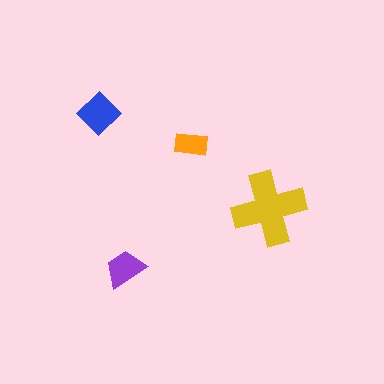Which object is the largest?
The yellow cross.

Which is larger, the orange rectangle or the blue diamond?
The blue diamond.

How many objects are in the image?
There are 4 objects in the image.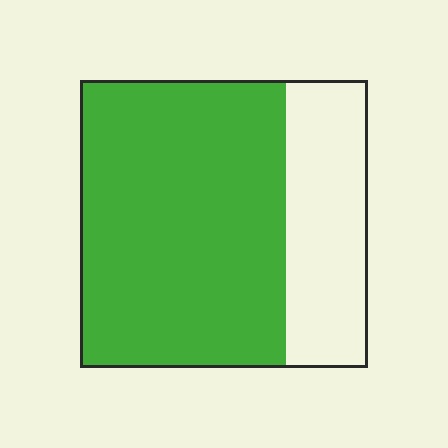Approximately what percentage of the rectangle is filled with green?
Approximately 70%.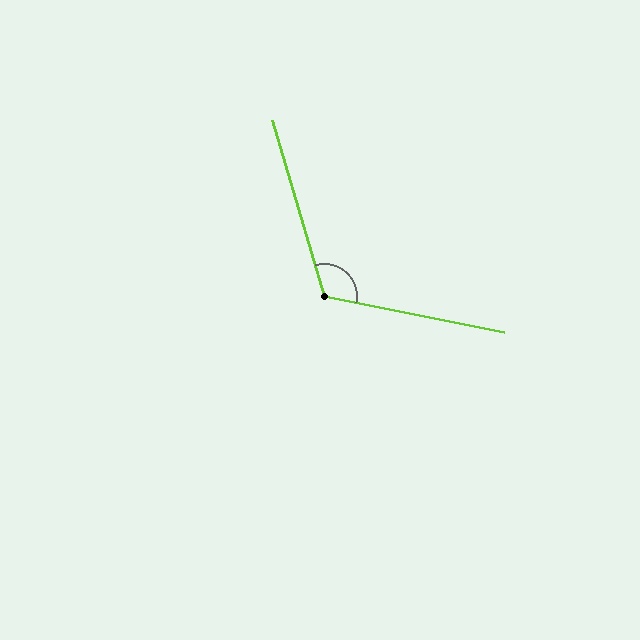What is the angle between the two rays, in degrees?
Approximately 118 degrees.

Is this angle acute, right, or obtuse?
It is obtuse.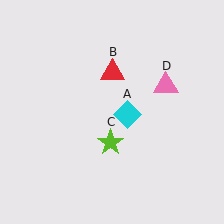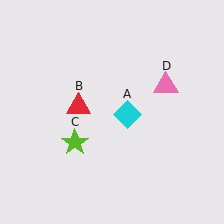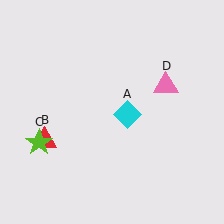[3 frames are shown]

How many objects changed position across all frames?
2 objects changed position: red triangle (object B), lime star (object C).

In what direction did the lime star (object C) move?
The lime star (object C) moved left.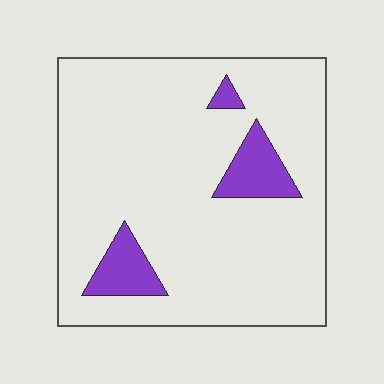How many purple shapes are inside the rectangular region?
3.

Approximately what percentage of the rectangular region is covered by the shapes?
Approximately 10%.